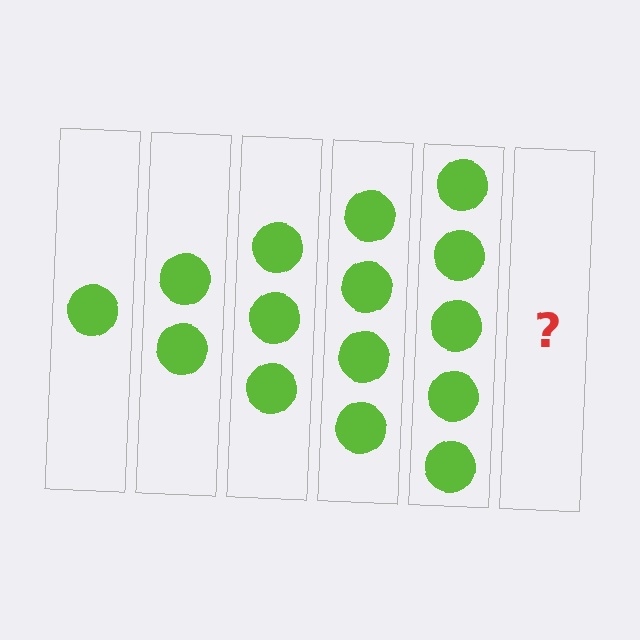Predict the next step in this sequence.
The next step is 6 circles.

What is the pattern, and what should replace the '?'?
The pattern is that each step adds one more circle. The '?' should be 6 circles.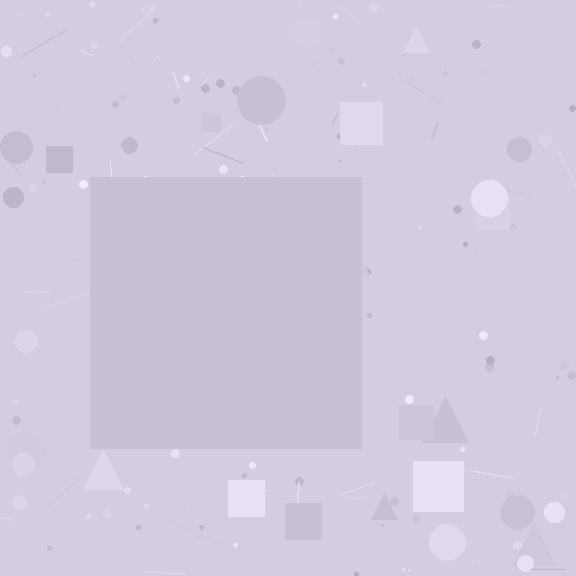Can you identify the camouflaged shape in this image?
The camouflaged shape is a square.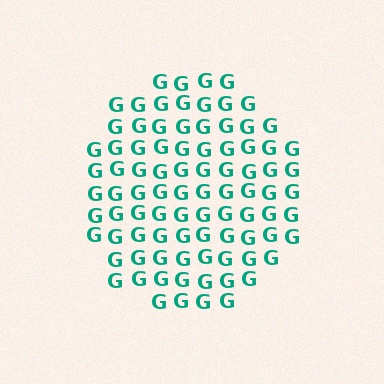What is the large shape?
The large shape is a circle.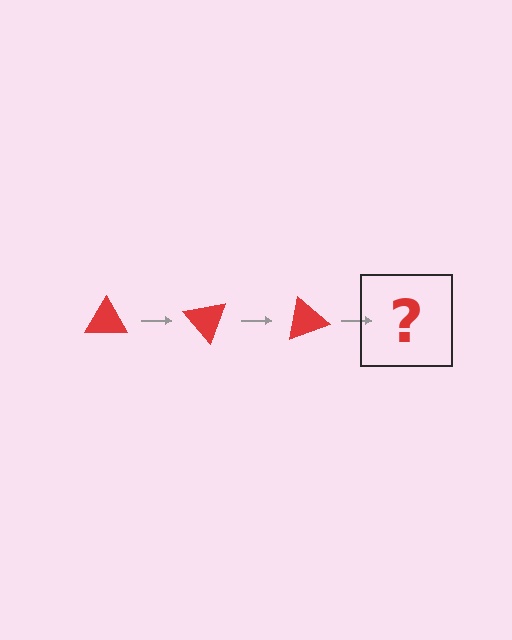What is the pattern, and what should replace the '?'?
The pattern is that the triangle rotates 50 degrees each step. The '?' should be a red triangle rotated 150 degrees.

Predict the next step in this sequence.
The next step is a red triangle rotated 150 degrees.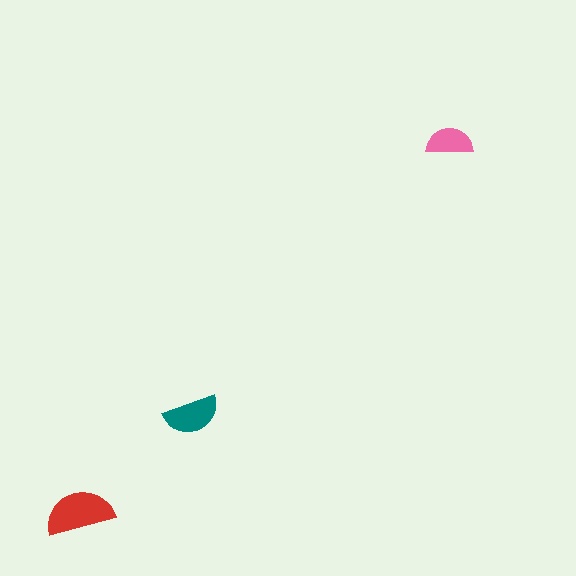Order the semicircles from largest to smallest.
the red one, the teal one, the pink one.